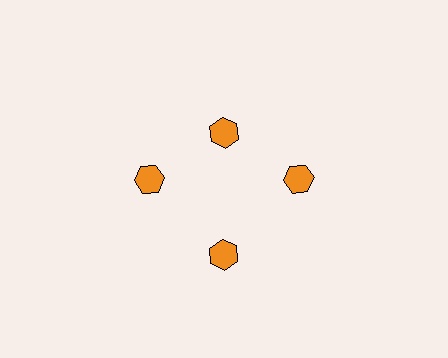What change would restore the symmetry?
The symmetry would be restored by moving it outward, back onto the ring so that all 4 hexagons sit at equal angles and equal distance from the center.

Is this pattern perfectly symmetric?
No. The 4 orange hexagons are arranged in a ring, but one element near the 12 o'clock position is pulled inward toward the center, breaking the 4-fold rotational symmetry.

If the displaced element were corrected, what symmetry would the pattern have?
It would have 4-fold rotational symmetry — the pattern would map onto itself every 90 degrees.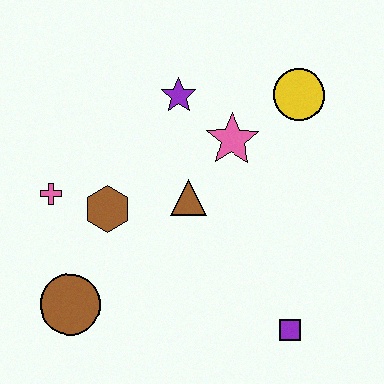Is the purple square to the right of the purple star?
Yes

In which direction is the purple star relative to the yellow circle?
The purple star is to the left of the yellow circle.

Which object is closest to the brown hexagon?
The pink cross is closest to the brown hexagon.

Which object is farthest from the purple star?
The purple square is farthest from the purple star.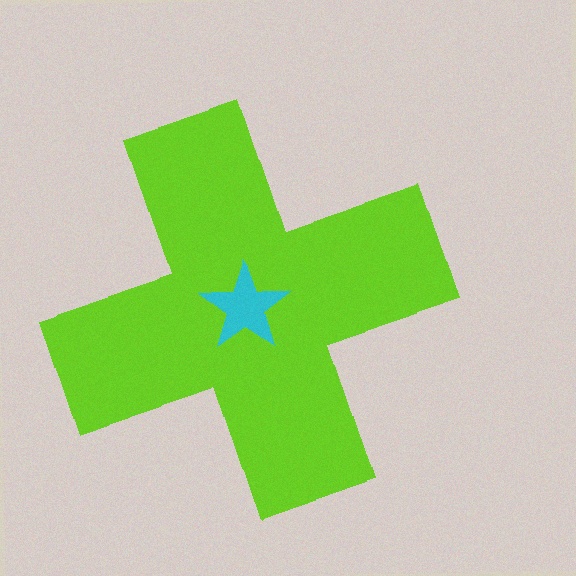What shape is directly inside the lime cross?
The cyan star.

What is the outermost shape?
The lime cross.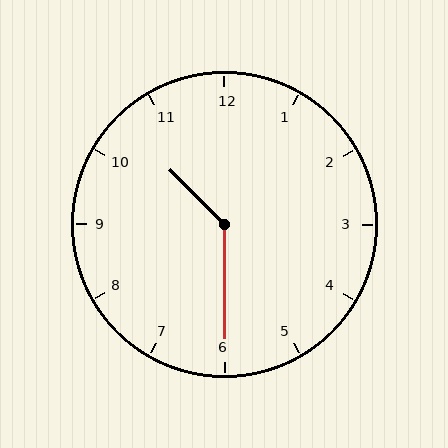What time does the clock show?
10:30.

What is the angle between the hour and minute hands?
Approximately 135 degrees.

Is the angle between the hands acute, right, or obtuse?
It is obtuse.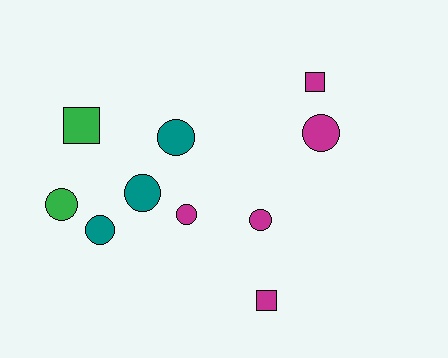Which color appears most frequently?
Magenta, with 5 objects.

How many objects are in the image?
There are 10 objects.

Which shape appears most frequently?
Circle, with 7 objects.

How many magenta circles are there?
There are 3 magenta circles.